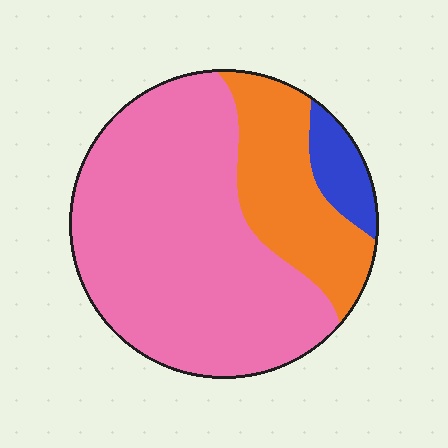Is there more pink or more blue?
Pink.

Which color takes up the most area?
Pink, at roughly 70%.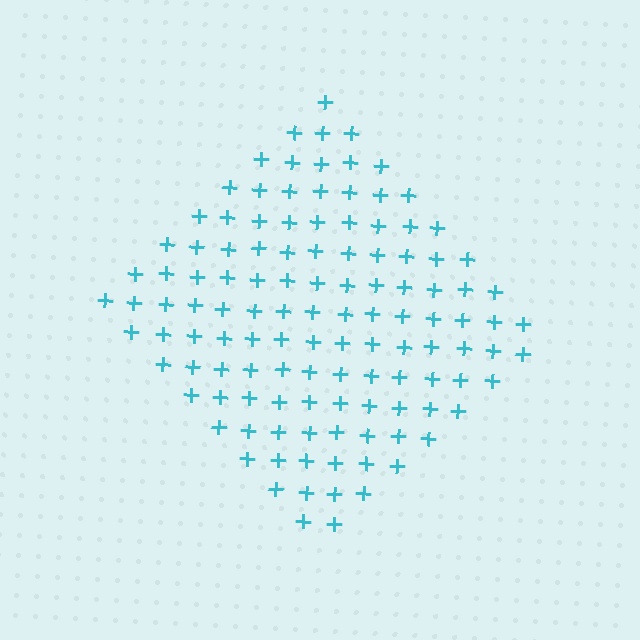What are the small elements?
The small elements are plus signs.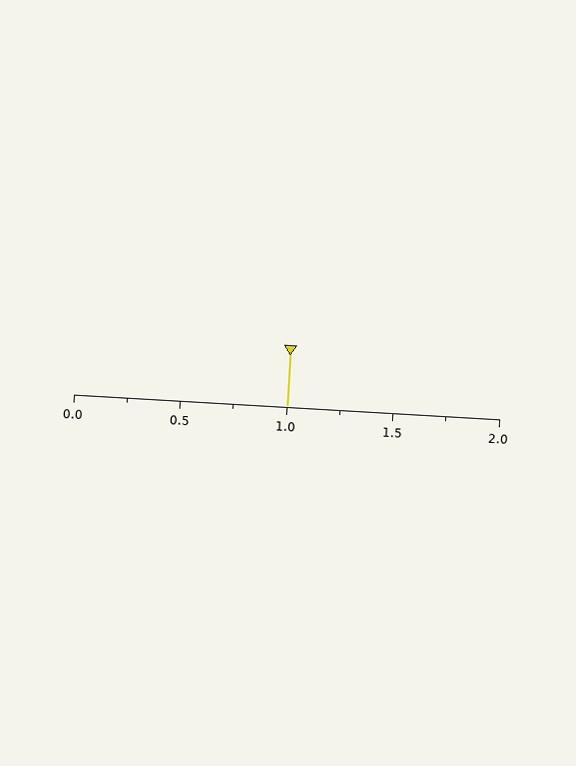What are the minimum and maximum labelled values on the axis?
The axis runs from 0.0 to 2.0.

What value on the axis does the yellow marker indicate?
The marker indicates approximately 1.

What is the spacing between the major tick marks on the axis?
The major ticks are spaced 0.5 apart.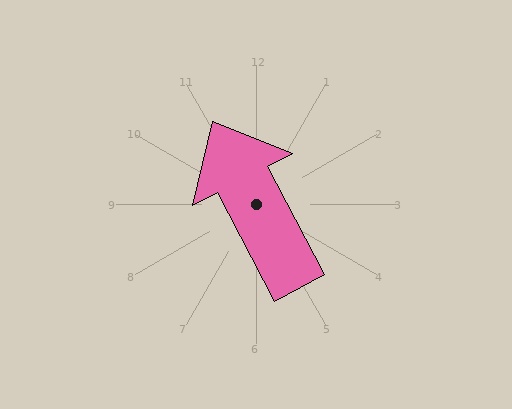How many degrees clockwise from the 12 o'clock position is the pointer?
Approximately 332 degrees.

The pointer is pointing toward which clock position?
Roughly 11 o'clock.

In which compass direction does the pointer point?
Northwest.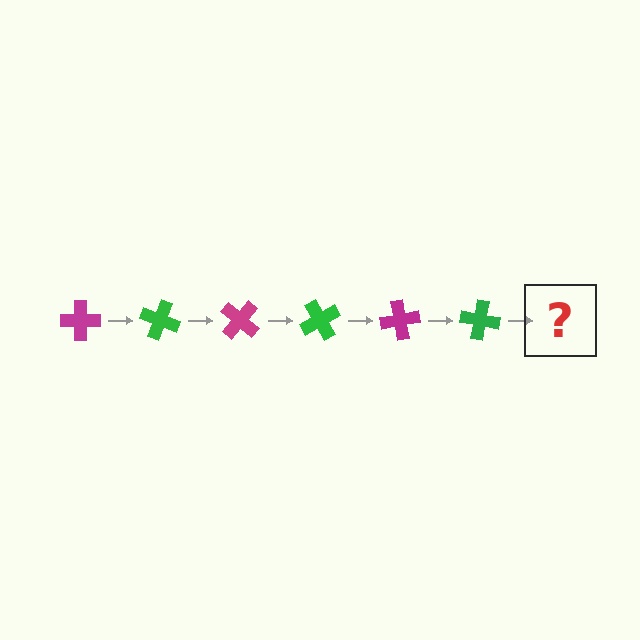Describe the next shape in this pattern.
It should be a magenta cross, rotated 120 degrees from the start.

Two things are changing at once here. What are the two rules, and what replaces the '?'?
The two rules are that it rotates 20 degrees each step and the color cycles through magenta and green. The '?' should be a magenta cross, rotated 120 degrees from the start.